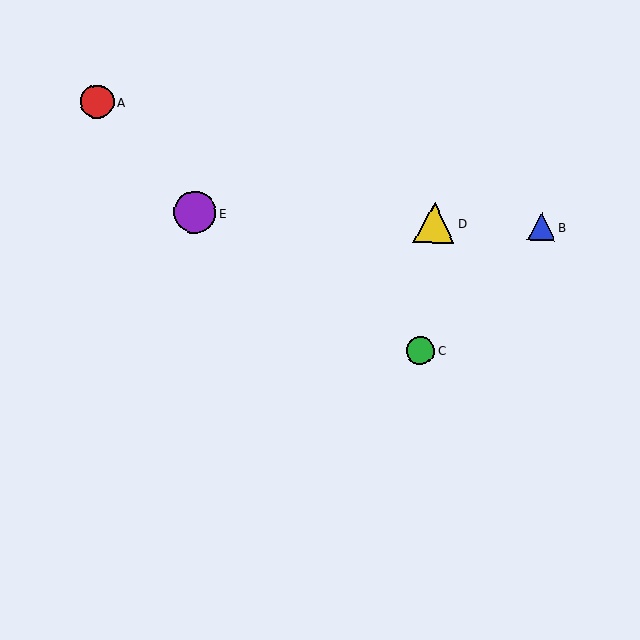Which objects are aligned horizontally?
Objects B, D, E are aligned horizontally.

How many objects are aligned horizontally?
3 objects (B, D, E) are aligned horizontally.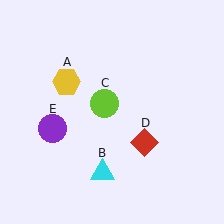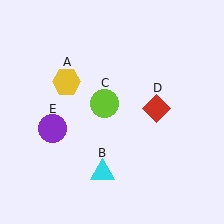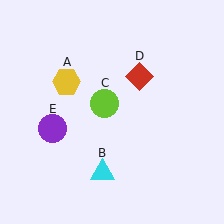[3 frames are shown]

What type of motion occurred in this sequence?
The red diamond (object D) rotated counterclockwise around the center of the scene.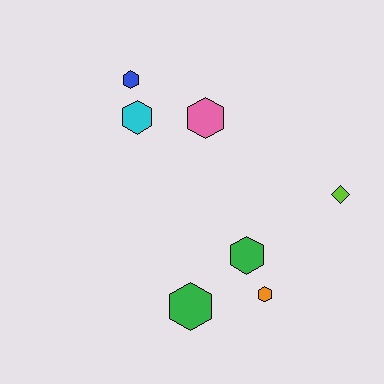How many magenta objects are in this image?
There are no magenta objects.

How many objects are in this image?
There are 7 objects.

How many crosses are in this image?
There are no crosses.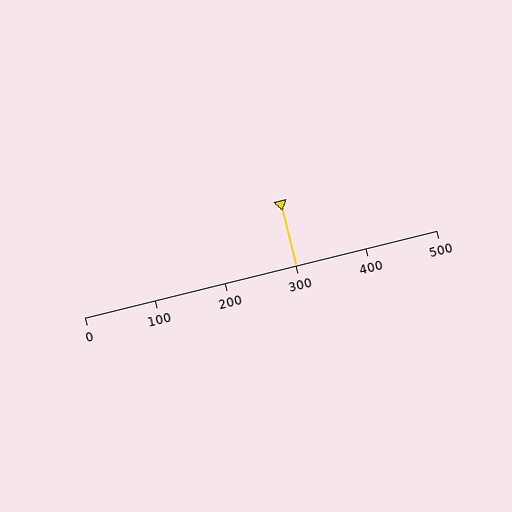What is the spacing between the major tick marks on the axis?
The major ticks are spaced 100 apart.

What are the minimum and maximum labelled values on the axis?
The axis runs from 0 to 500.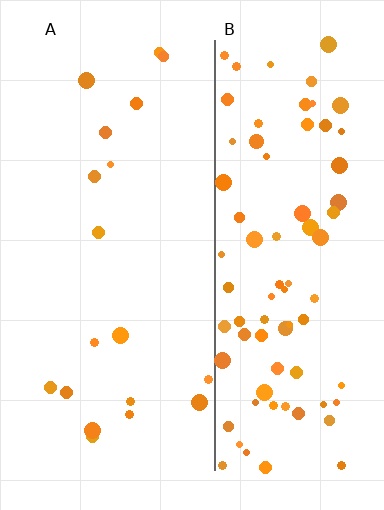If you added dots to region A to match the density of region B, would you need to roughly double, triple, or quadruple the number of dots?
Approximately quadruple.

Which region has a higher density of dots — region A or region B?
B (the right).